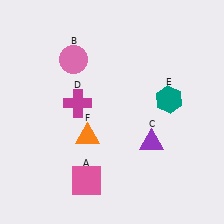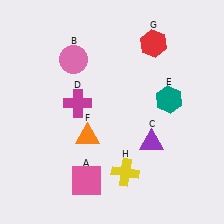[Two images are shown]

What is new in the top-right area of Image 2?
A red hexagon (G) was added in the top-right area of Image 2.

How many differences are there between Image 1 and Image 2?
There are 2 differences between the two images.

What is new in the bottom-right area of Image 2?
A yellow cross (H) was added in the bottom-right area of Image 2.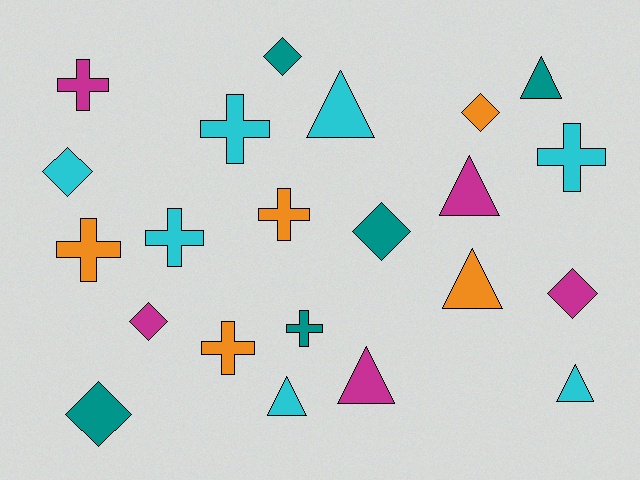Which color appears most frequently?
Cyan, with 7 objects.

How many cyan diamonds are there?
There is 1 cyan diamond.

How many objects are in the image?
There are 22 objects.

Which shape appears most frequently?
Cross, with 8 objects.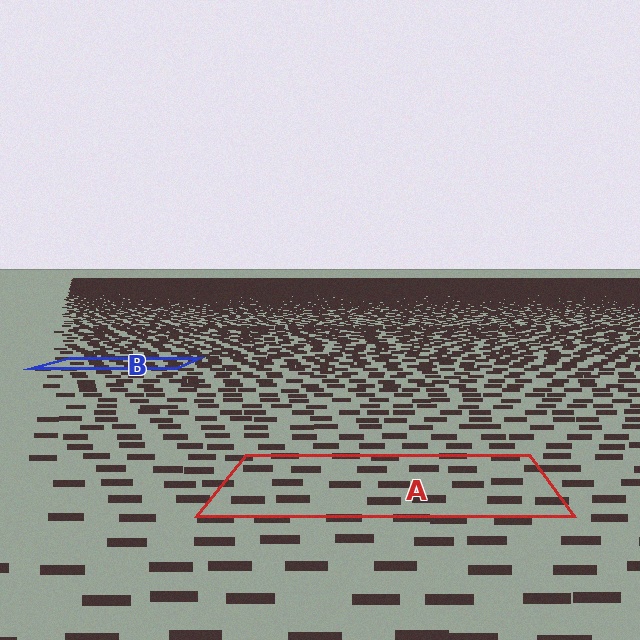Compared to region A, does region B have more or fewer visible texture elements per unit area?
Region B has more texture elements per unit area — they are packed more densely because it is farther away.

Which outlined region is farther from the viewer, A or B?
Region B is farther from the viewer — the texture elements inside it appear smaller and more densely packed.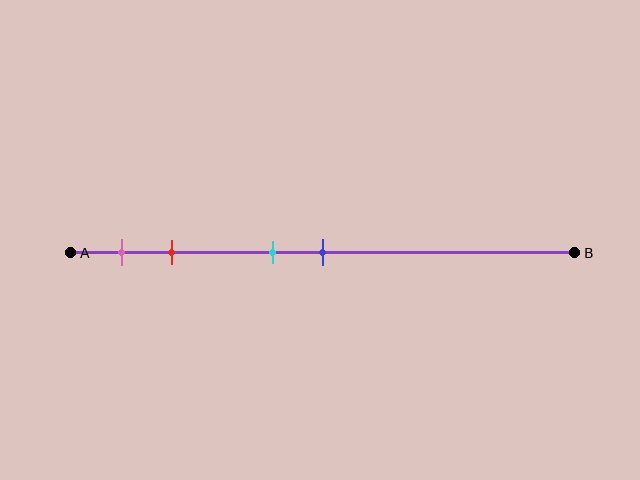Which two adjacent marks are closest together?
The cyan and blue marks are the closest adjacent pair.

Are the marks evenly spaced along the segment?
No, the marks are not evenly spaced.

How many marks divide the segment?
There are 4 marks dividing the segment.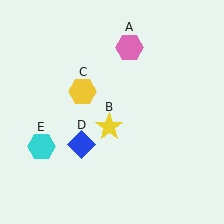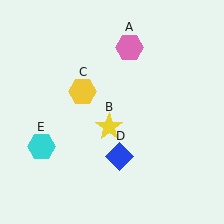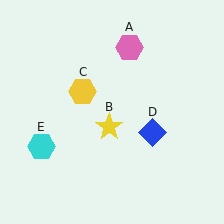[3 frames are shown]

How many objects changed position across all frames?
1 object changed position: blue diamond (object D).